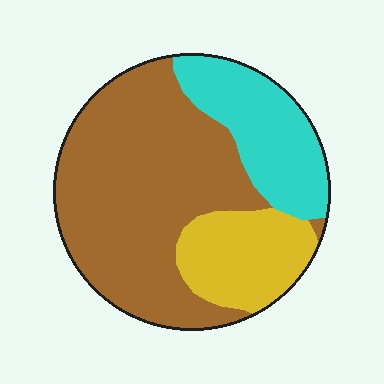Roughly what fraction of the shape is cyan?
Cyan covers around 25% of the shape.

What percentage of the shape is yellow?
Yellow takes up less than a quarter of the shape.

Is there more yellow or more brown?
Brown.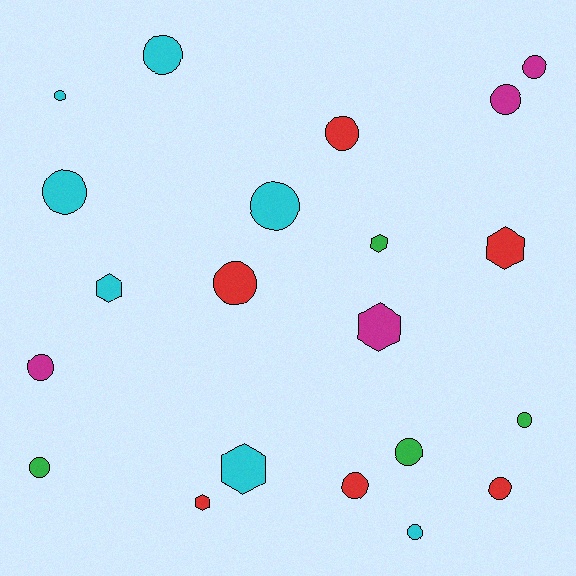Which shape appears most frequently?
Circle, with 15 objects.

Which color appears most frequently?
Cyan, with 7 objects.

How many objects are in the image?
There are 21 objects.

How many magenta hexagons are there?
There is 1 magenta hexagon.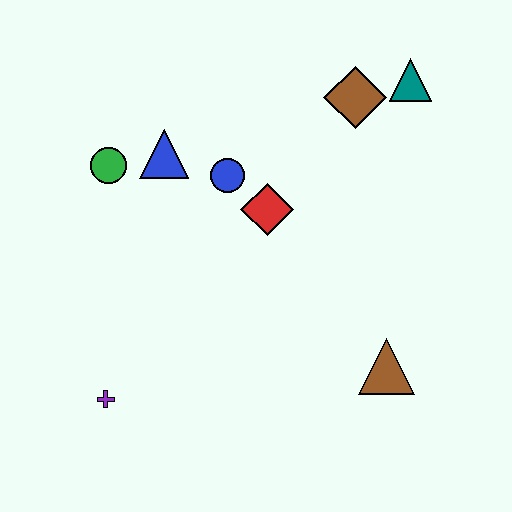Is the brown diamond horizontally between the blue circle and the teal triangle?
Yes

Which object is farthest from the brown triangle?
The green circle is farthest from the brown triangle.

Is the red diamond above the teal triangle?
No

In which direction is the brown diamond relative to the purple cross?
The brown diamond is above the purple cross.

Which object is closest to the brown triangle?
The red diamond is closest to the brown triangle.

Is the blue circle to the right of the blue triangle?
Yes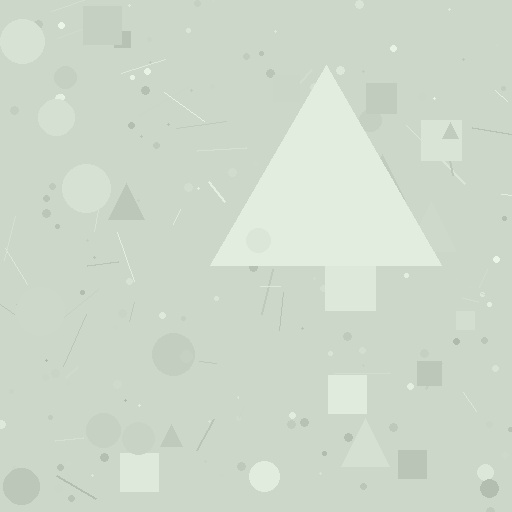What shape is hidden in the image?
A triangle is hidden in the image.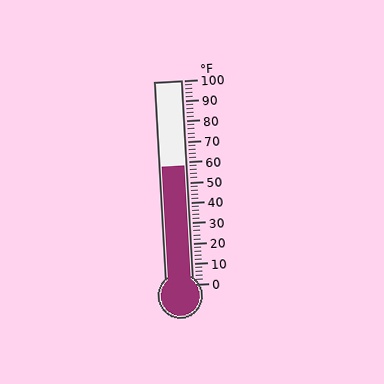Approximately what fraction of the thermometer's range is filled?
The thermometer is filled to approximately 60% of its range.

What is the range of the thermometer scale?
The thermometer scale ranges from 0°F to 100°F.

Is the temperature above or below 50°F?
The temperature is above 50°F.